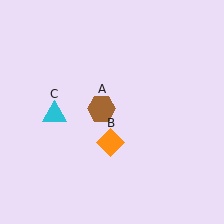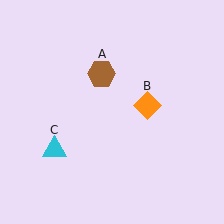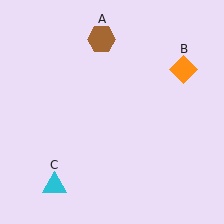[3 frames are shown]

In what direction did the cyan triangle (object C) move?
The cyan triangle (object C) moved down.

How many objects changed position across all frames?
3 objects changed position: brown hexagon (object A), orange diamond (object B), cyan triangle (object C).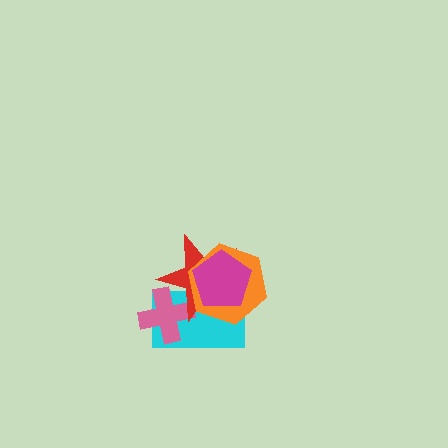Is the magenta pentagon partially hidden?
No, no other shape covers it.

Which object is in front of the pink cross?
The red star is in front of the pink cross.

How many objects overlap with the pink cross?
2 objects overlap with the pink cross.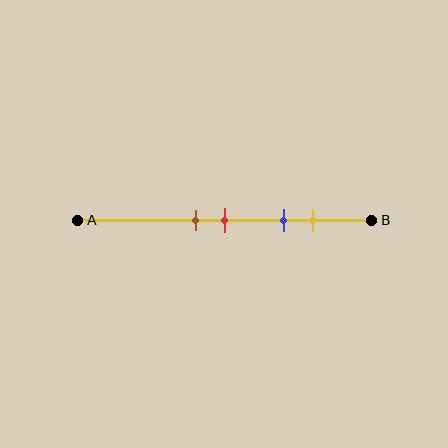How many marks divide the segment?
There are 4 marks dividing the segment.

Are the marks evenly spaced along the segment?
No, the marks are not evenly spaced.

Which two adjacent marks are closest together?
The brown and red marks are the closest adjacent pair.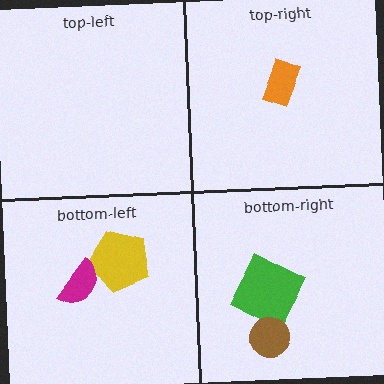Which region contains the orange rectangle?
The top-right region.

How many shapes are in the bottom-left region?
2.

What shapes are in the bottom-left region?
The yellow pentagon, the magenta semicircle.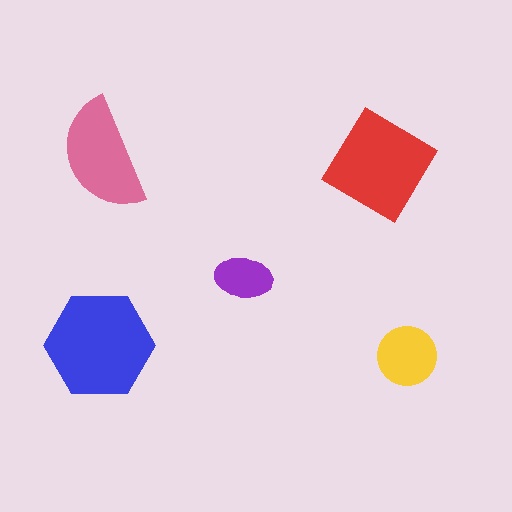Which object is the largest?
The blue hexagon.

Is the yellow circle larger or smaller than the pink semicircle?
Smaller.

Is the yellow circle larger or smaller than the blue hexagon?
Smaller.